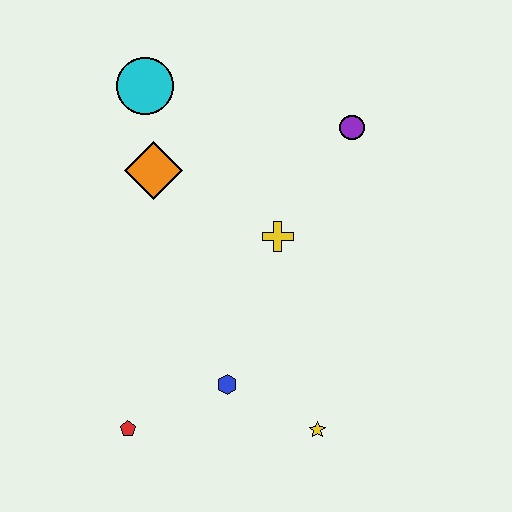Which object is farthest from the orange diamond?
The yellow star is farthest from the orange diamond.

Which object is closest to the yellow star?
The blue hexagon is closest to the yellow star.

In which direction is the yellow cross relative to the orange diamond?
The yellow cross is to the right of the orange diamond.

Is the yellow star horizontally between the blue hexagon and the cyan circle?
No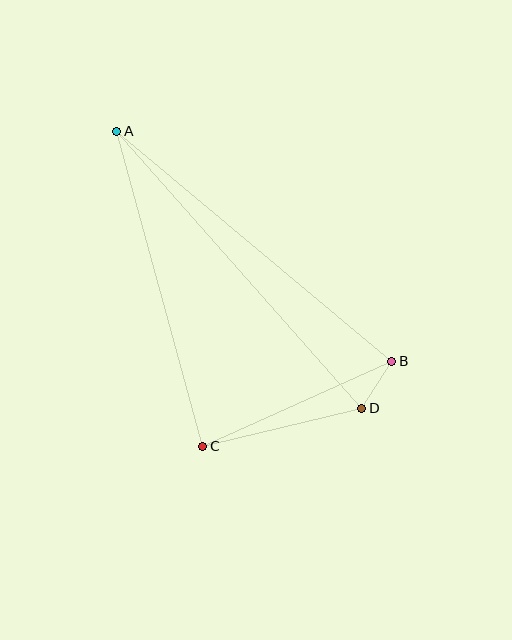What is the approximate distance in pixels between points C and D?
The distance between C and D is approximately 164 pixels.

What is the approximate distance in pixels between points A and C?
The distance between A and C is approximately 326 pixels.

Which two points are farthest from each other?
Points A and D are farthest from each other.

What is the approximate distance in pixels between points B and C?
The distance between B and C is approximately 207 pixels.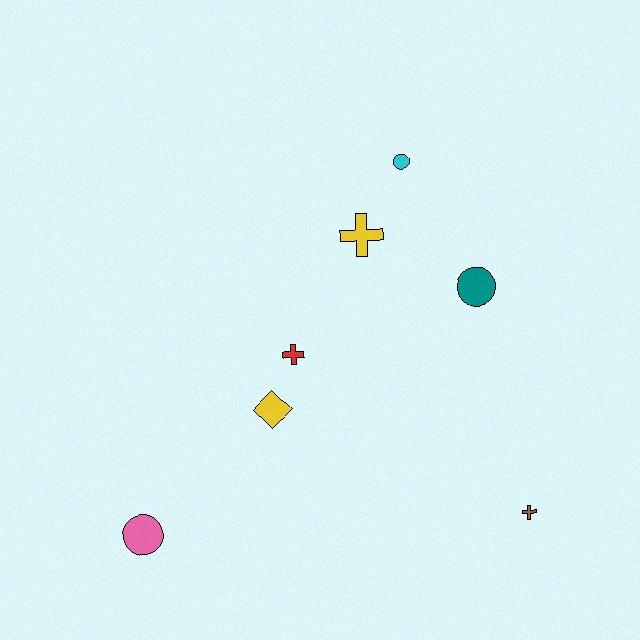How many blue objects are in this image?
There are no blue objects.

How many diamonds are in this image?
There is 1 diamond.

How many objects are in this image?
There are 7 objects.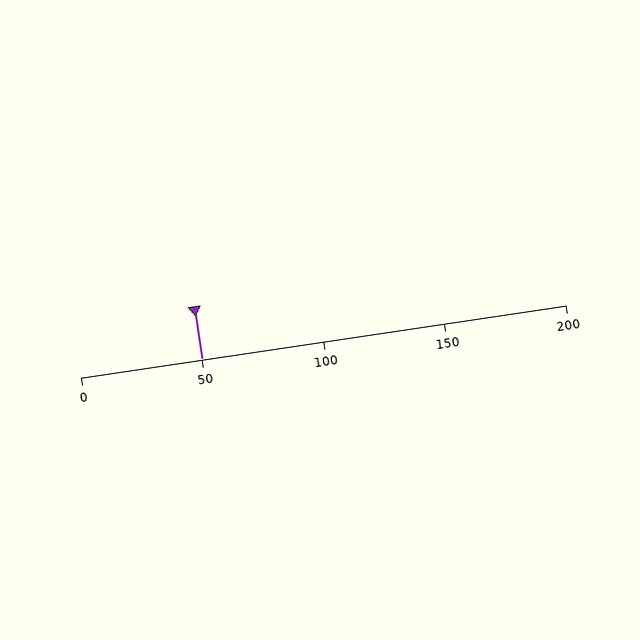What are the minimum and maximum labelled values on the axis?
The axis runs from 0 to 200.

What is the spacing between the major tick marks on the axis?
The major ticks are spaced 50 apart.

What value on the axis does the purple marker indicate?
The marker indicates approximately 50.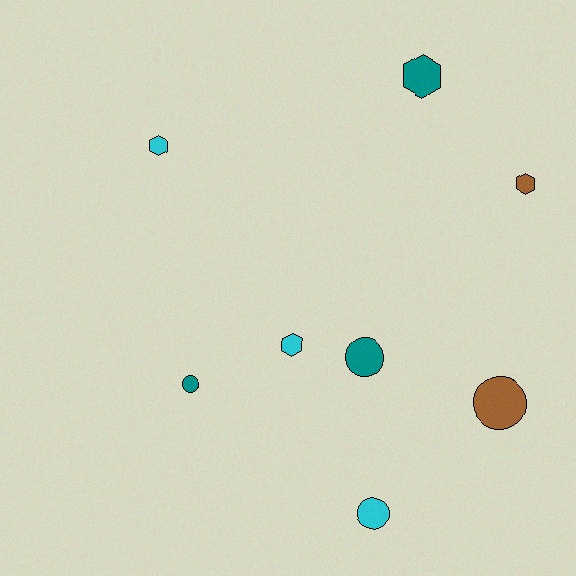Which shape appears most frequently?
Circle, with 4 objects.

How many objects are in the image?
There are 8 objects.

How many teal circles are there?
There are 2 teal circles.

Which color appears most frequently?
Cyan, with 3 objects.